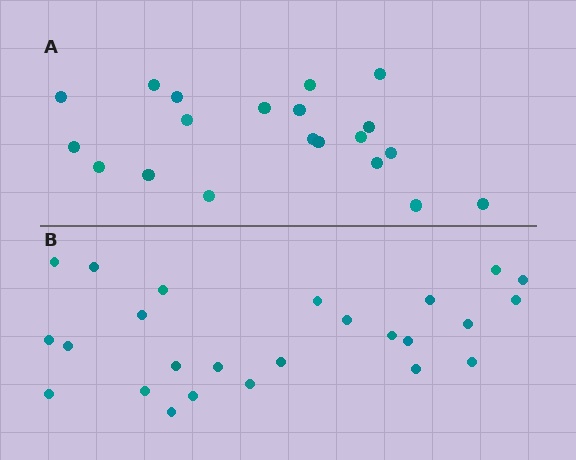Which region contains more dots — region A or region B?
Region B (the bottom region) has more dots.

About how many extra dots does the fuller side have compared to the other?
Region B has about 5 more dots than region A.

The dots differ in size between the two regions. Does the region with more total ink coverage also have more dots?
No. Region A has more total ink coverage because its dots are larger, but region B actually contains more individual dots. Total area can be misleading — the number of items is what matters here.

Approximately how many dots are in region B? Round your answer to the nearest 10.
About 20 dots. (The exact count is 25, which rounds to 20.)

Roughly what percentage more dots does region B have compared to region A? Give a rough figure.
About 25% more.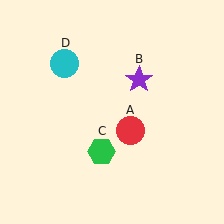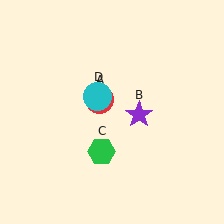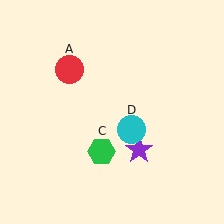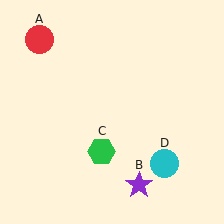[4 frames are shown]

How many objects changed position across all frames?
3 objects changed position: red circle (object A), purple star (object B), cyan circle (object D).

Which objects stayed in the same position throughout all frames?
Green hexagon (object C) remained stationary.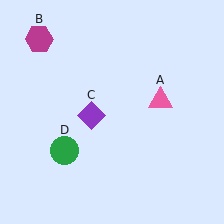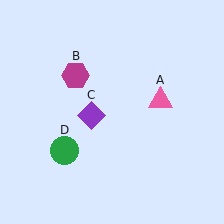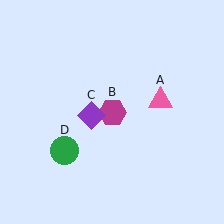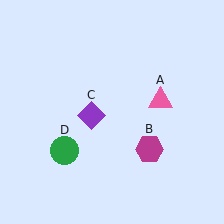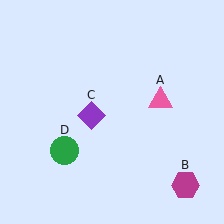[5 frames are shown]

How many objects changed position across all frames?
1 object changed position: magenta hexagon (object B).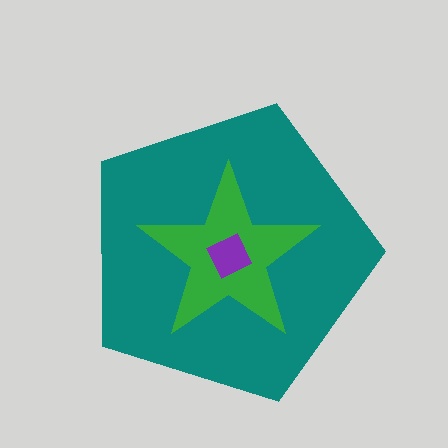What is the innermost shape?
The purple diamond.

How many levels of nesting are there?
3.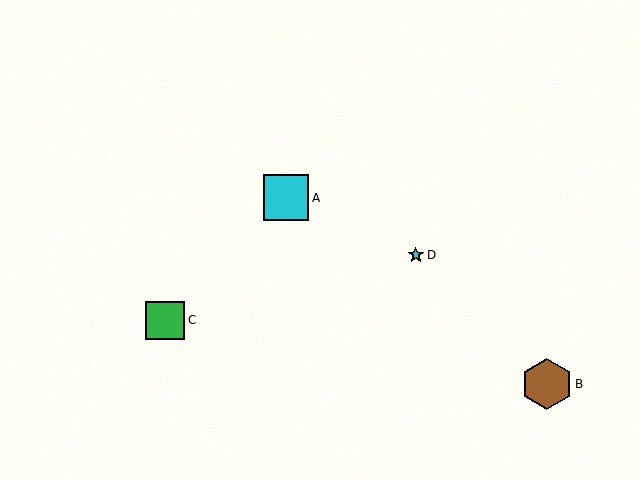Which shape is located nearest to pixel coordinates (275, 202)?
The cyan square (labeled A) at (286, 198) is nearest to that location.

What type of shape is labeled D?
Shape D is a cyan star.